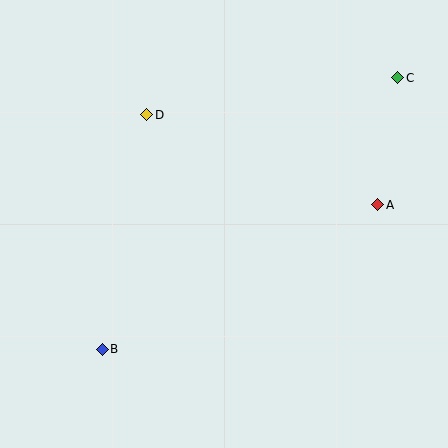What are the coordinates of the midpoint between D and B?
The midpoint between D and B is at (124, 232).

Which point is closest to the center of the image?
Point D at (147, 115) is closest to the center.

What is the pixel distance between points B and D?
The distance between B and D is 238 pixels.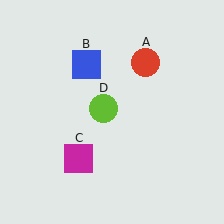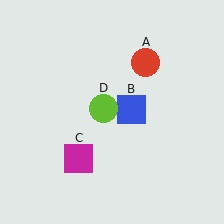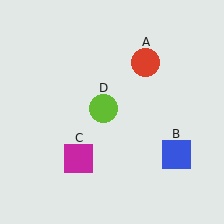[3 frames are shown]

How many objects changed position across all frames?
1 object changed position: blue square (object B).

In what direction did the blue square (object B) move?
The blue square (object B) moved down and to the right.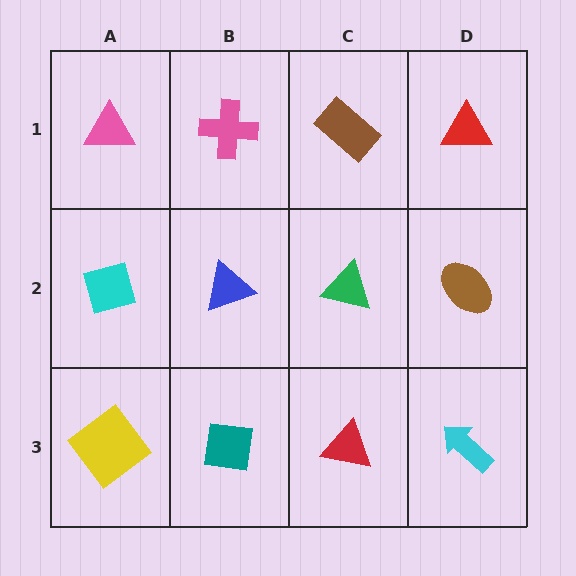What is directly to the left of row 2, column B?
A cyan diamond.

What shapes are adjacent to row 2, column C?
A brown rectangle (row 1, column C), a red triangle (row 3, column C), a blue triangle (row 2, column B), a brown ellipse (row 2, column D).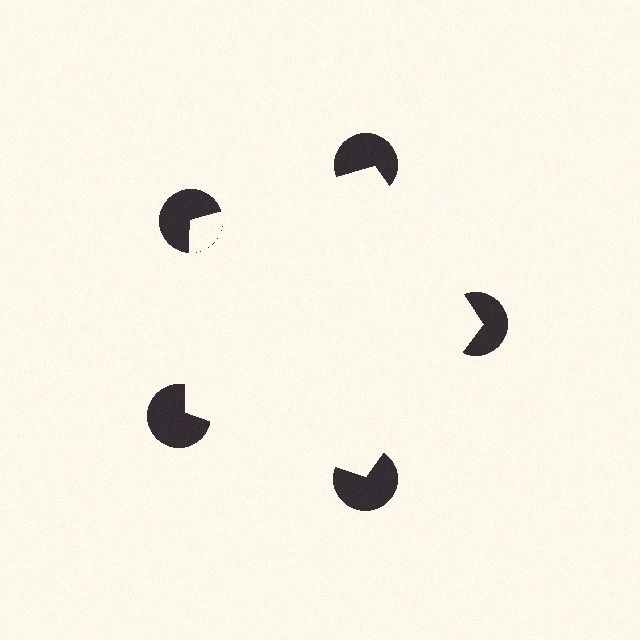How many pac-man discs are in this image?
There are 5 — one at each vertex of the illusory pentagon.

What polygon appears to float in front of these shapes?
An illusory pentagon — its edges are inferred from the aligned wedge cuts in the pac-man discs, not physically drawn.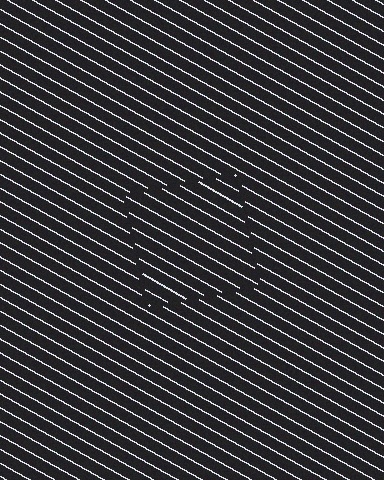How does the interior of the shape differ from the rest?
The interior of the shape contains the same grating, shifted by half a period — the contour is defined by the phase discontinuity where line-ends from the inner and outer gratings abut.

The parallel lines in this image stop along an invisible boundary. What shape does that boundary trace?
An illusory square. The interior of the shape contains the same grating, shifted by half a period — the contour is defined by the phase discontinuity where line-ends from the inner and outer gratings abut.